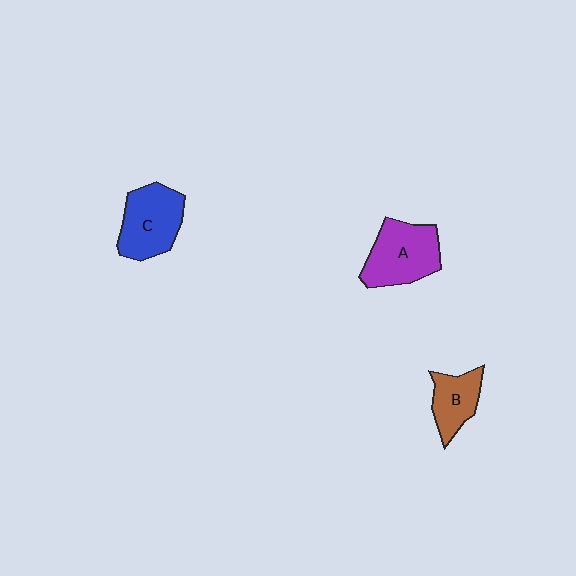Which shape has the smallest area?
Shape B (brown).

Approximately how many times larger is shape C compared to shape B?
Approximately 1.5 times.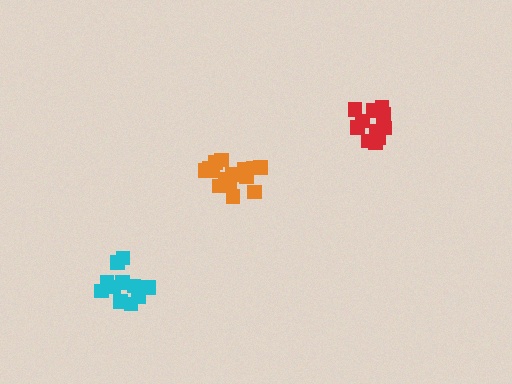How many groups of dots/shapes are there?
There are 3 groups.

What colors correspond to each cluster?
The clusters are colored: red, cyan, orange.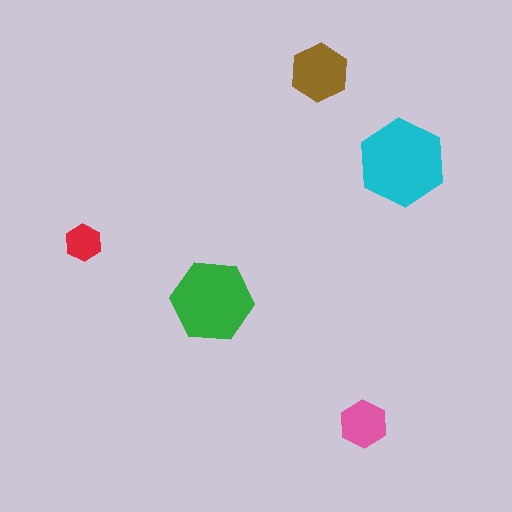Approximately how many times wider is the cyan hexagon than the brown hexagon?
About 1.5 times wider.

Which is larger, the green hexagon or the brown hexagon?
The green one.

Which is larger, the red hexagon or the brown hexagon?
The brown one.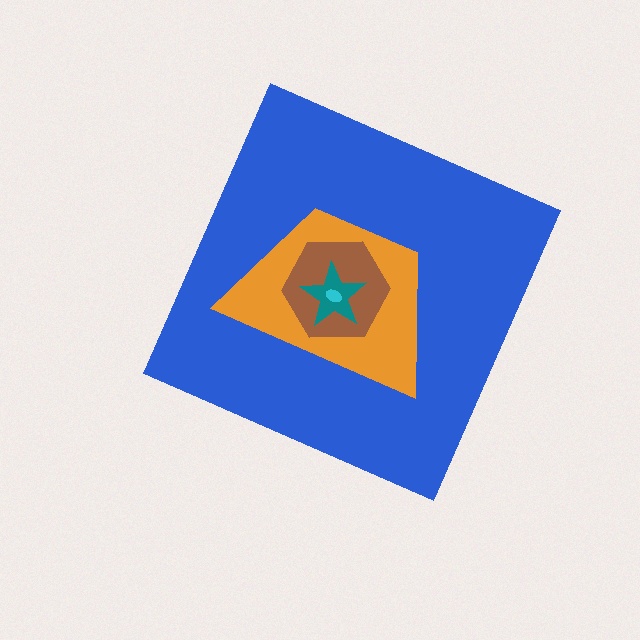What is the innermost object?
The cyan ellipse.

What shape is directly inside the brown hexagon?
The teal star.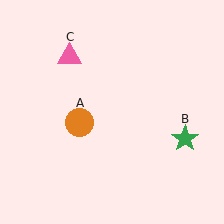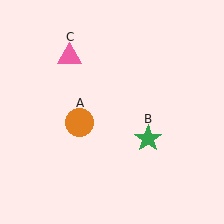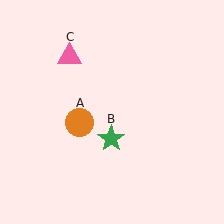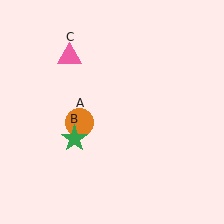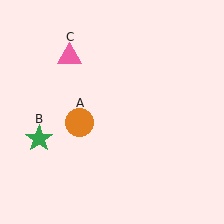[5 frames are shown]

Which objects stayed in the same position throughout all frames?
Orange circle (object A) and pink triangle (object C) remained stationary.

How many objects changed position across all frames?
1 object changed position: green star (object B).